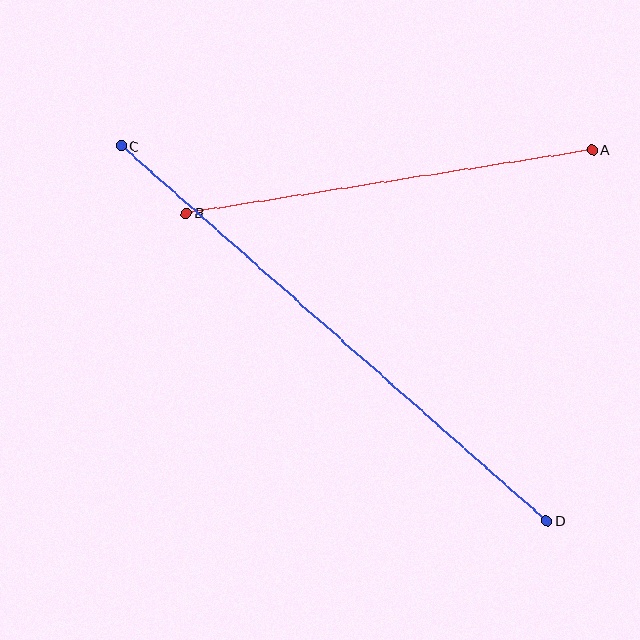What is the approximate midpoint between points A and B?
The midpoint is at approximately (389, 181) pixels.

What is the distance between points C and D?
The distance is approximately 567 pixels.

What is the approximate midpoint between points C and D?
The midpoint is at approximately (334, 333) pixels.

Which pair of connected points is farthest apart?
Points C and D are farthest apart.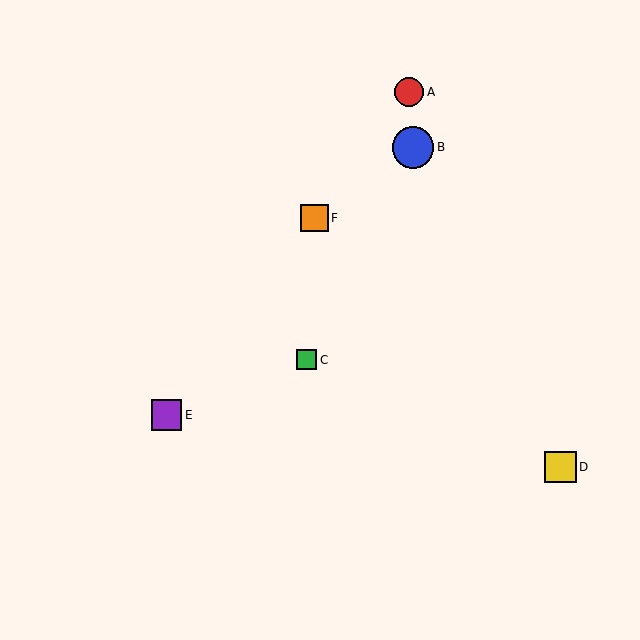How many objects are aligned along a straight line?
3 objects (A, E, F) are aligned along a straight line.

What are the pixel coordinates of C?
Object C is at (307, 360).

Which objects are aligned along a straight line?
Objects A, E, F are aligned along a straight line.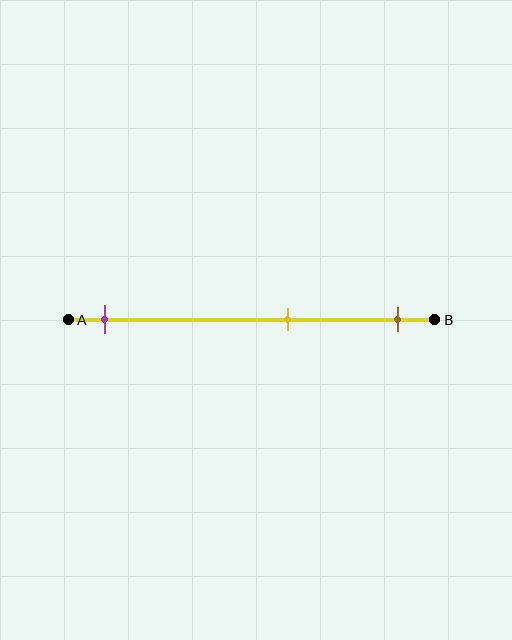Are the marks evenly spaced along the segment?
No, the marks are not evenly spaced.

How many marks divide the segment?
There are 3 marks dividing the segment.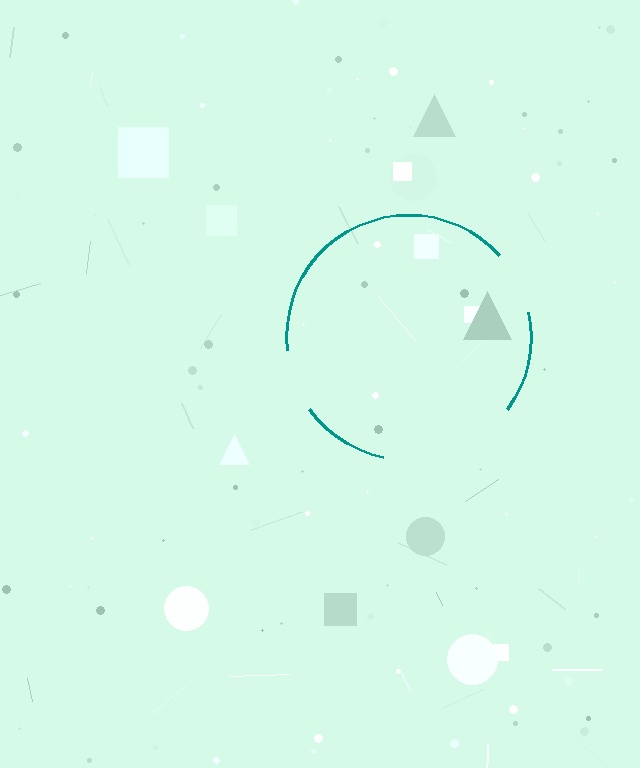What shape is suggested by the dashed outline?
The dashed outline suggests a circle.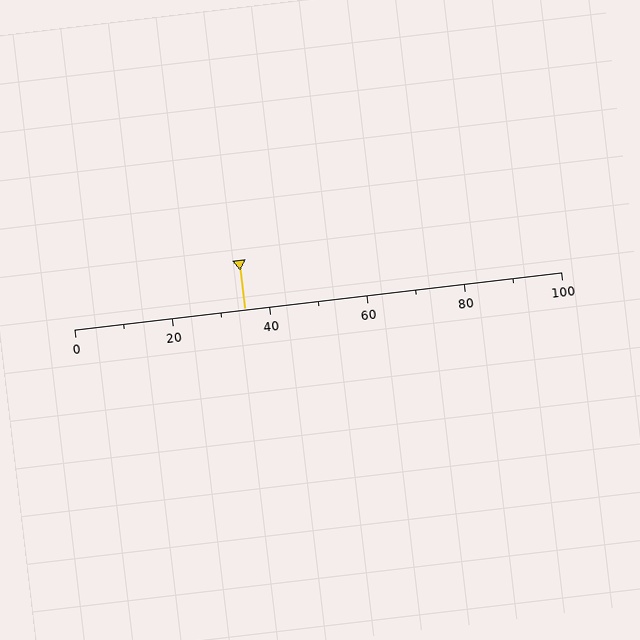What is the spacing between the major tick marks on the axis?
The major ticks are spaced 20 apart.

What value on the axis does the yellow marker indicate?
The marker indicates approximately 35.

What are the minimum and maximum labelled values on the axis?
The axis runs from 0 to 100.